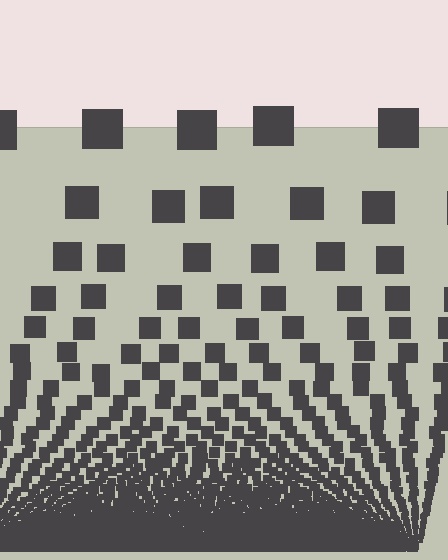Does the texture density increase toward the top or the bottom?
Density increases toward the bottom.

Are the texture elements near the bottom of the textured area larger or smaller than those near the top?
Smaller. The gradient is inverted — elements near the bottom are smaller and denser.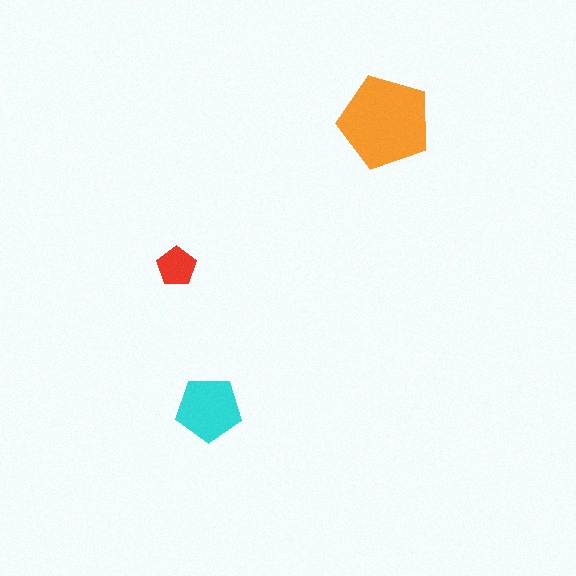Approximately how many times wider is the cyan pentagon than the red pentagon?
About 1.5 times wider.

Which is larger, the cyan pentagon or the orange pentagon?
The orange one.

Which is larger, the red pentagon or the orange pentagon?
The orange one.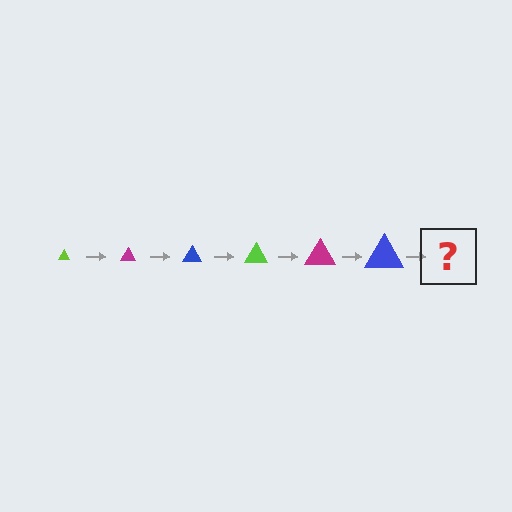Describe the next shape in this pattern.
It should be a lime triangle, larger than the previous one.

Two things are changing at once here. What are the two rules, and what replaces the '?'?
The two rules are that the triangle grows larger each step and the color cycles through lime, magenta, and blue. The '?' should be a lime triangle, larger than the previous one.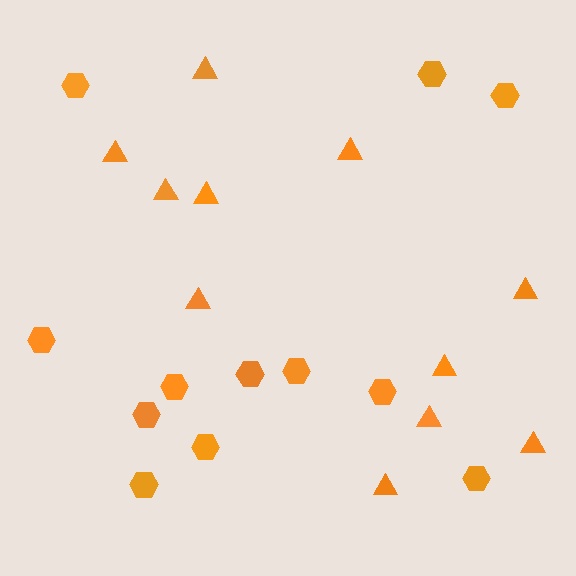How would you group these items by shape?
There are 2 groups: one group of hexagons (12) and one group of triangles (11).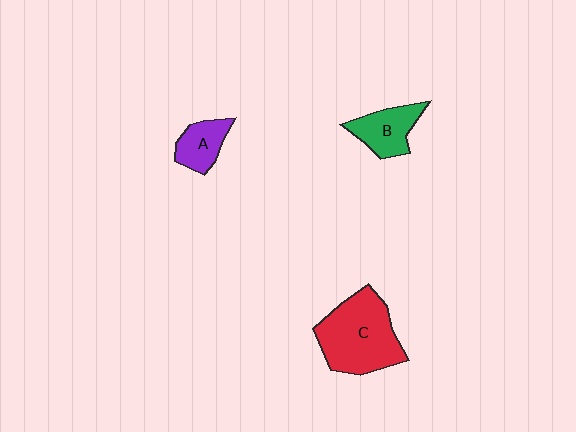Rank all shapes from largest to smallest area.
From largest to smallest: C (red), B (green), A (purple).